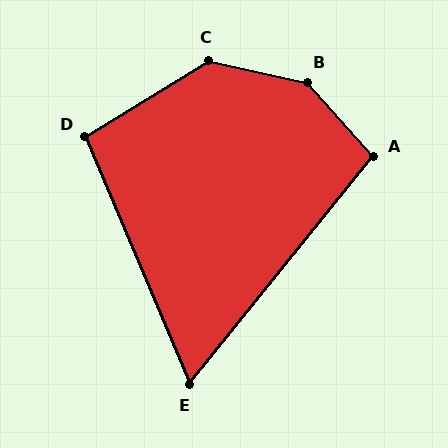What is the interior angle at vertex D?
Approximately 99 degrees (obtuse).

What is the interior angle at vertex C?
Approximately 136 degrees (obtuse).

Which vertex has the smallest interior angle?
E, at approximately 62 degrees.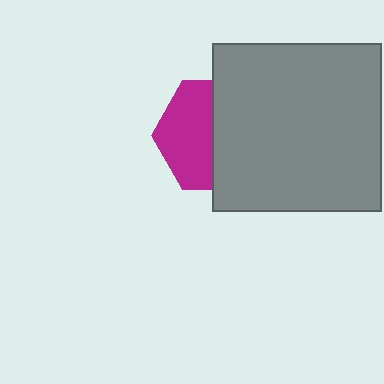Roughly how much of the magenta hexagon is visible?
About half of it is visible (roughly 47%).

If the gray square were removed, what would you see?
You would see the complete magenta hexagon.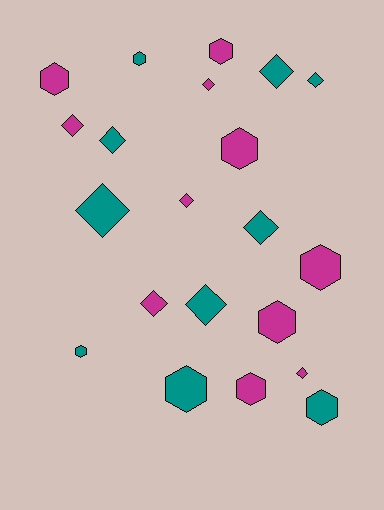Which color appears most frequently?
Magenta, with 11 objects.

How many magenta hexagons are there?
There are 6 magenta hexagons.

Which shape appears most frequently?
Diamond, with 11 objects.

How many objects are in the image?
There are 21 objects.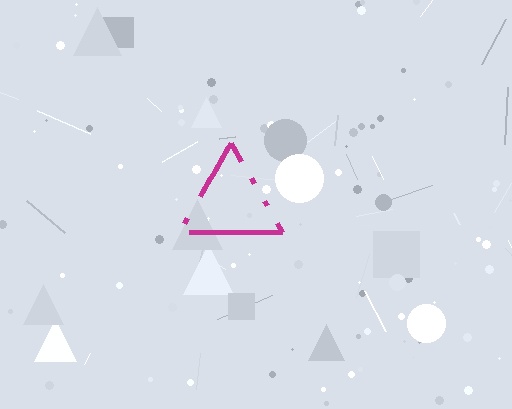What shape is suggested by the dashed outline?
The dashed outline suggests a triangle.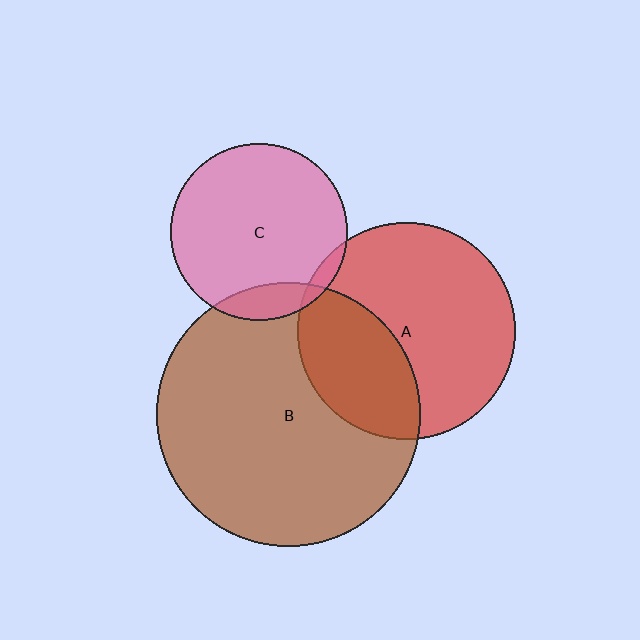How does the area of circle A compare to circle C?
Approximately 1.5 times.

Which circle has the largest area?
Circle B (brown).